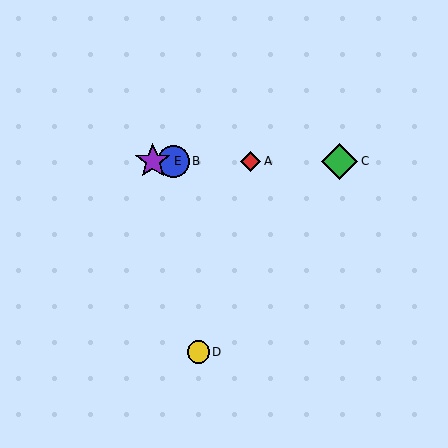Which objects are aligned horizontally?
Objects A, B, C, E are aligned horizontally.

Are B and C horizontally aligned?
Yes, both are at y≈161.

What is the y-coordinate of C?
Object C is at y≈161.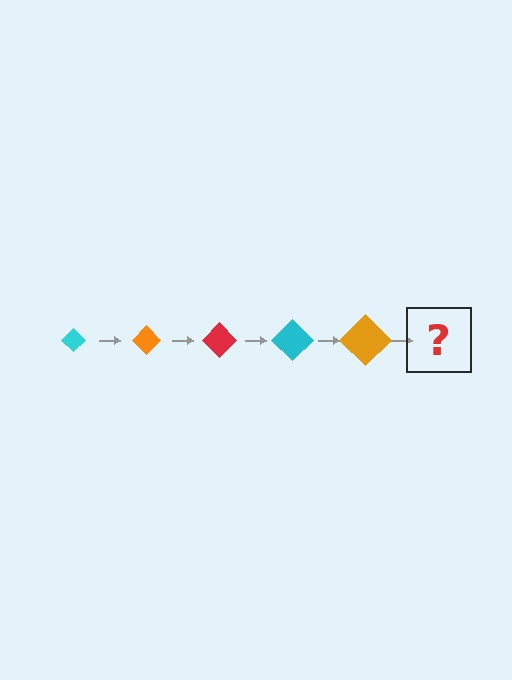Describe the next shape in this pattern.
It should be a red diamond, larger than the previous one.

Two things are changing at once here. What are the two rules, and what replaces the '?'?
The two rules are that the diamond grows larger each step and the color cycles through cyan, orange, and red. The '?' should be a red diamond, larger than the previous one.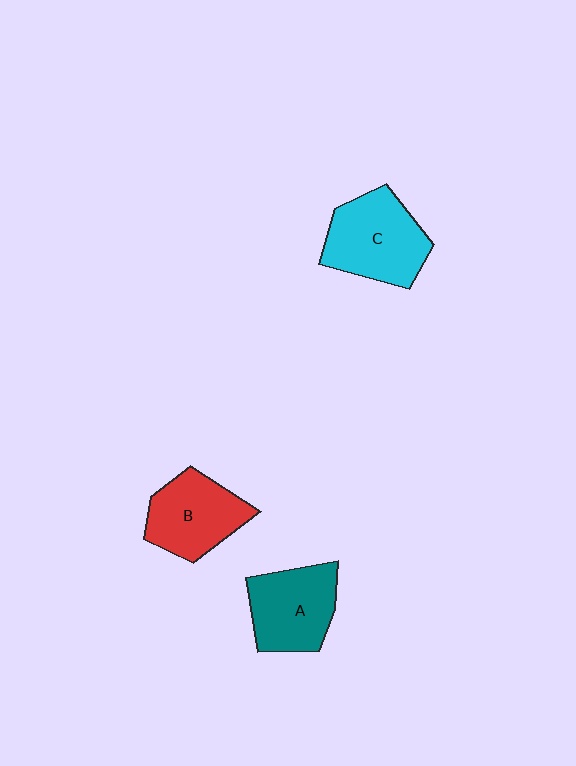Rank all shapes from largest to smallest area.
From largest to smallest: C (cyan), A (teal), B (red).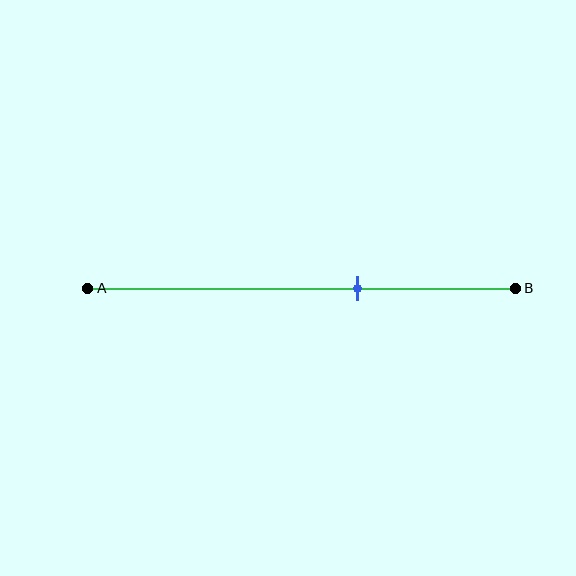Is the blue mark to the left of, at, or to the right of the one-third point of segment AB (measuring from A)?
The blue mark is to the right of the one-third point of segment AB.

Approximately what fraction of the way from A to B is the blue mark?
The blue mark is approximately 65% of the way from A to B.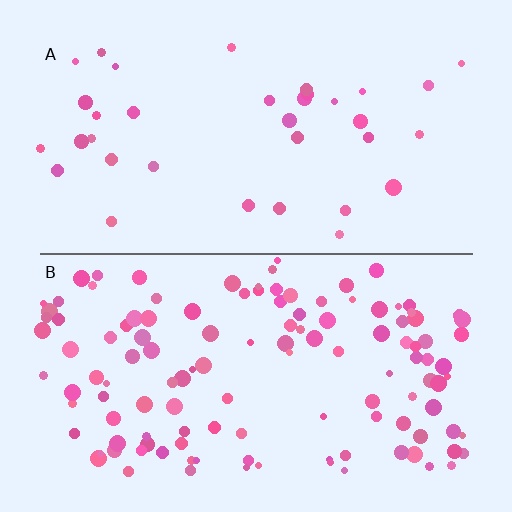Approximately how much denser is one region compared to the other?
Approximately 3.6× — region B over region A.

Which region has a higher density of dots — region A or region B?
B (the bottom).